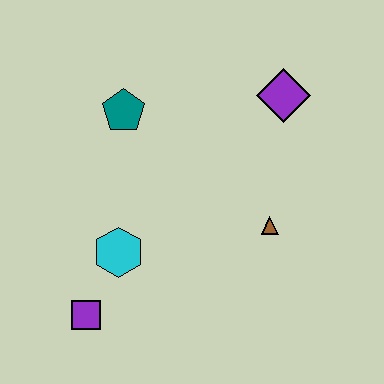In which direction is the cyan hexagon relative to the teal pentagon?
The cyan hexagon is below the teal pentagon.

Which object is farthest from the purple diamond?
The purple square is farthest from the purple diamond.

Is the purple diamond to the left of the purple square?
No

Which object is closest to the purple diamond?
The brown triangle is closest to the purple diamond.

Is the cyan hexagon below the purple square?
No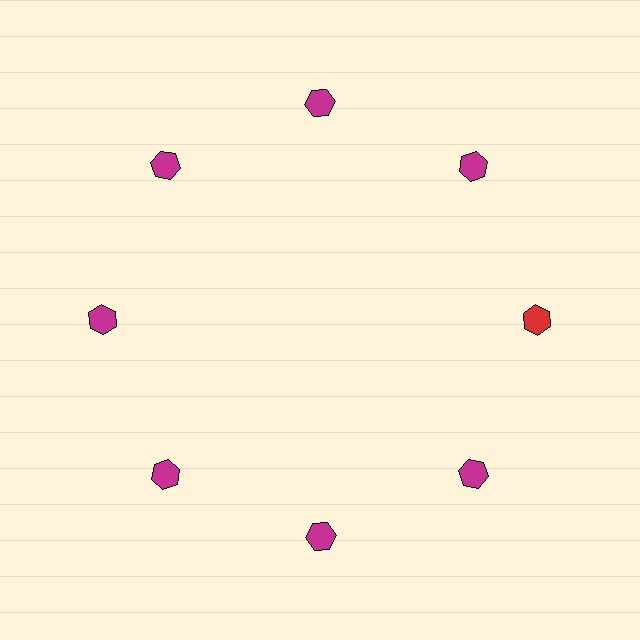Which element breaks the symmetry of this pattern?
The red hexagon at roughly the 3 o'clock position breaks the symmetry. All other shapes are magenta hexagons.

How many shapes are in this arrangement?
There are 8 shapes arranged in a ring pattern.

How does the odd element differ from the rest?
It has a different color: red instead of magenta.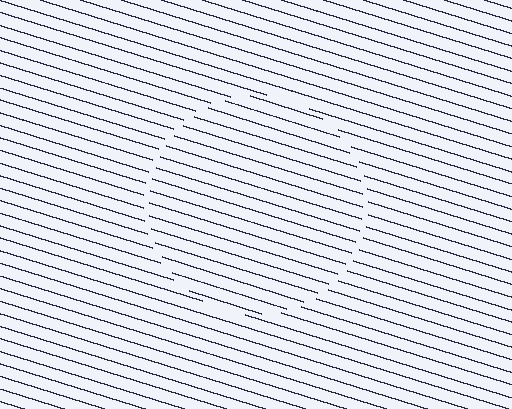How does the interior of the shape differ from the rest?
The interior of the shape contains the same grating, shifted by half a period — the contour is defined by the phase discontinuity where line-ends from the inner and outer gratings abut.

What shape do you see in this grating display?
An illusory circle. The interior of the shape contains the same grating, shifted by half a period — the contour is defined by the phase discontinuity where line-ends from the inner and outer gratings abut.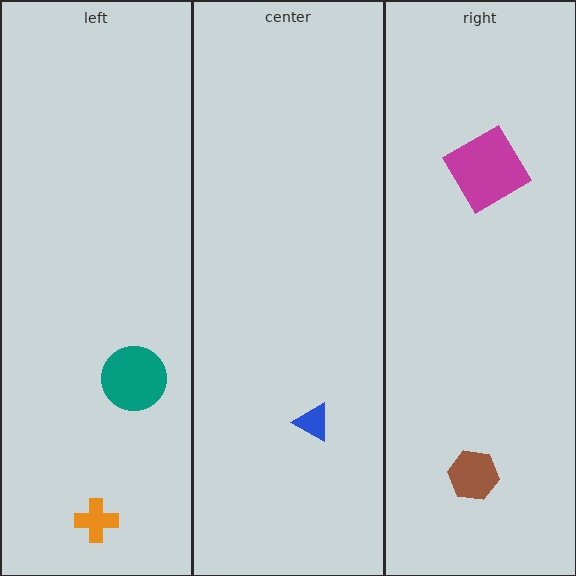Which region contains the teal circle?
The left region.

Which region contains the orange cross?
The left region.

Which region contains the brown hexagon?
The right region.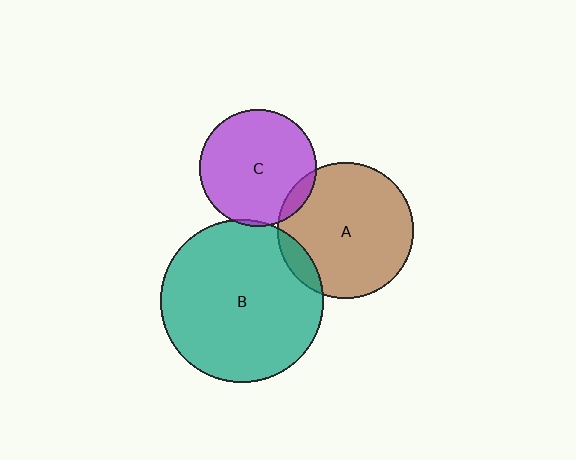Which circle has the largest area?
Circle B (teal).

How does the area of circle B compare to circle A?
Approximately 1.4 times.